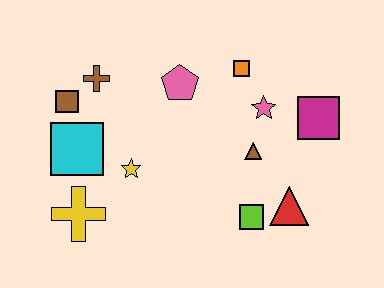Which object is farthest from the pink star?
The yellow cross is farthest from the pink star.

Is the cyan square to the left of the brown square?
No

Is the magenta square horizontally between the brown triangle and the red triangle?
No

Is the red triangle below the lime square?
No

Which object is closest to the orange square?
The pink star is closest to the orange square.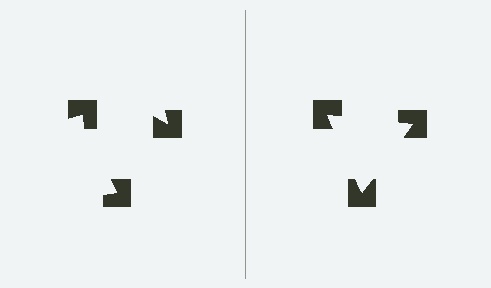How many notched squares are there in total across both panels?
6 — 3 on each side.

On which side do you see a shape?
An illusory triangle appears on the right side. On the left side the wedge cuts are rotated, so no coherent shape forms.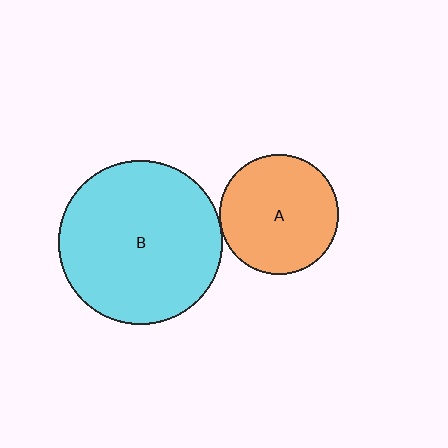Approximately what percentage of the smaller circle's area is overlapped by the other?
Approximately 5%.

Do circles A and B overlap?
Yes.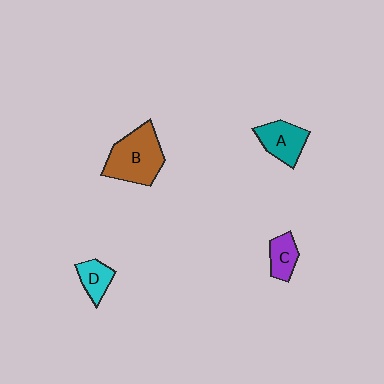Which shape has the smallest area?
Shape C (purple).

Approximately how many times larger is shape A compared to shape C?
Approximately 1.5 times.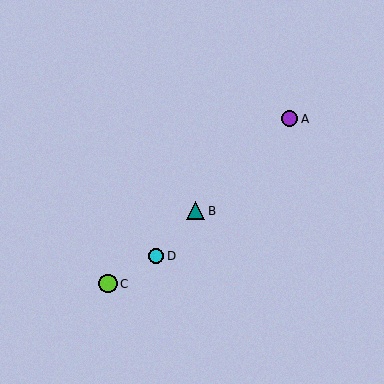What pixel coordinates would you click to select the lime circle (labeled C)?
Click at (108, 284) to select the lime circle C.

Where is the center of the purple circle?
The center of the purple circle is at (289, 118).